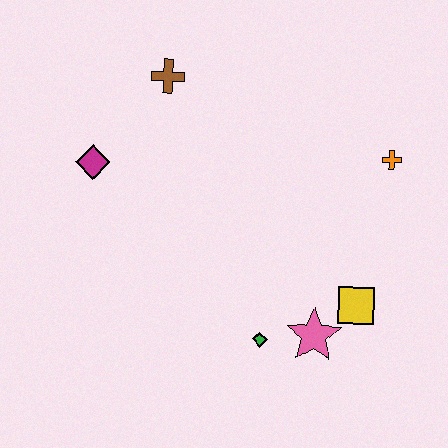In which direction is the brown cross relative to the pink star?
The brown cross is above the pink star.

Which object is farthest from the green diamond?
The brown cross is farthest from the green diamond.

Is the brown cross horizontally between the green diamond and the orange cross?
No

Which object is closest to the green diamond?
The pink star is closest to the green diamond.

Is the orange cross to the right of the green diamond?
Yes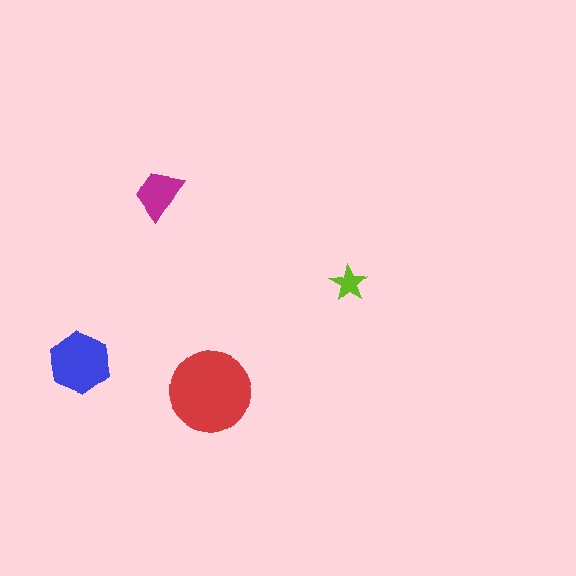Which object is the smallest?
The lime star.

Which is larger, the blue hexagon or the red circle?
The red circle.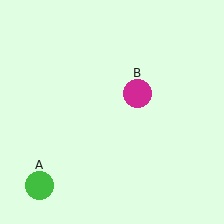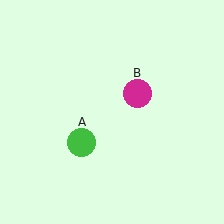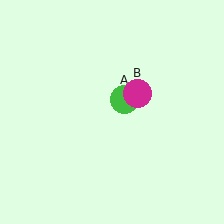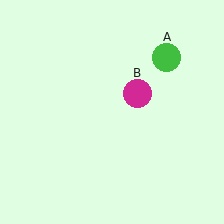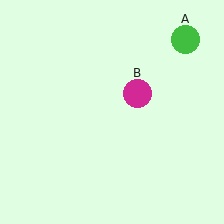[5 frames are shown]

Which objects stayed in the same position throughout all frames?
Magenta circle (object B) remained stationary.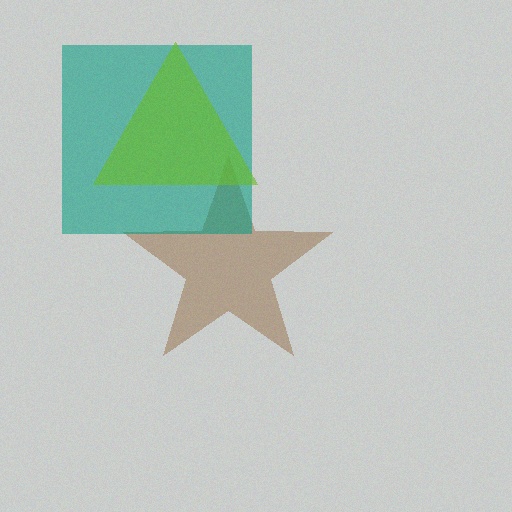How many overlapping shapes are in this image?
There are 3 overlapping shapes in the image.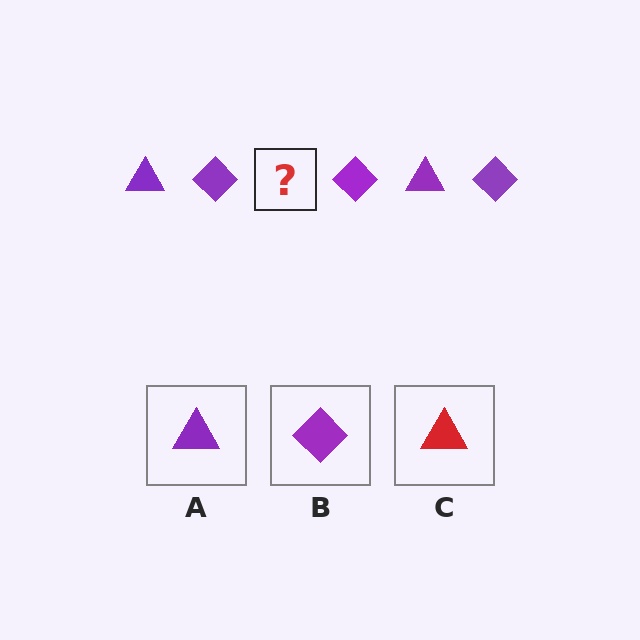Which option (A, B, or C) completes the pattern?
A.